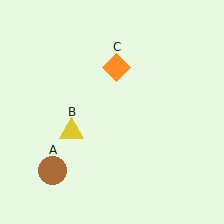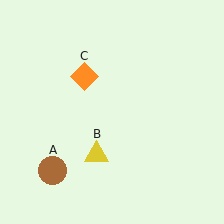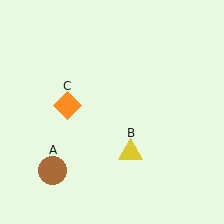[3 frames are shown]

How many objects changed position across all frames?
2 objects changed position: yellow triangle (object B), orange diamond (object C).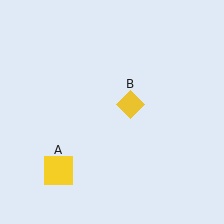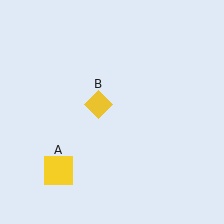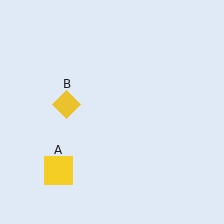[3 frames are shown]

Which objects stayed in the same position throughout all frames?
Yellow square (object A) remained stationary.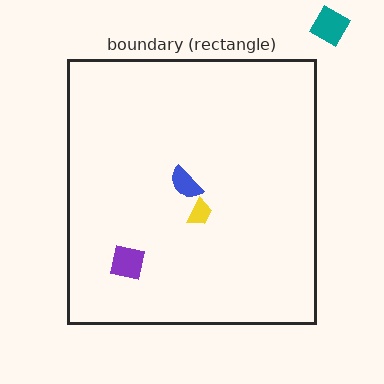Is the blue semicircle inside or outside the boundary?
Inside.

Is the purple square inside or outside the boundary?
Inside.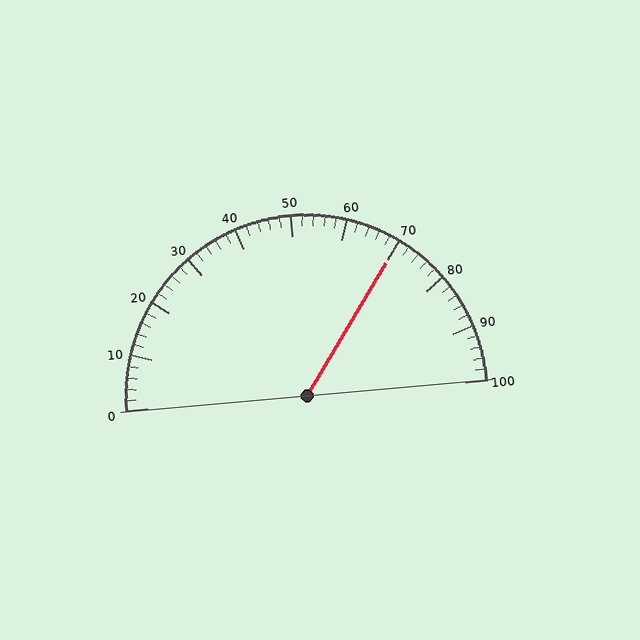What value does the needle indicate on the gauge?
The needle indicates approximately 70.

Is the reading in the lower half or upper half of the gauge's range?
The reading is in the upper half of the range (0 to 100).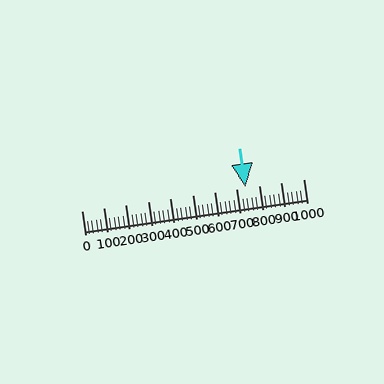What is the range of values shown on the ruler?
The ruler shows values from 0 to 1000.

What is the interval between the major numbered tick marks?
The major tick marks are spaced 100 units apart.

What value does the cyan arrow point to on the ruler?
The cyan arrow points to approximately 740.